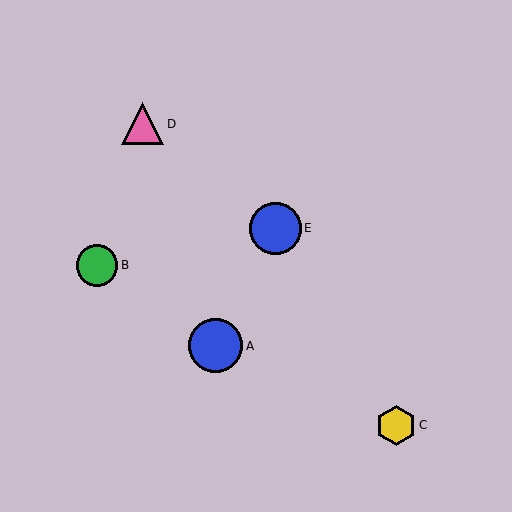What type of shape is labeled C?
Shape C is a yellow hexagon.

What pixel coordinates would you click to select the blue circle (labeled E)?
Click at (275, 228) to select the blue circle E.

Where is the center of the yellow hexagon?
The center of the yellow hexagon is at (396, 425).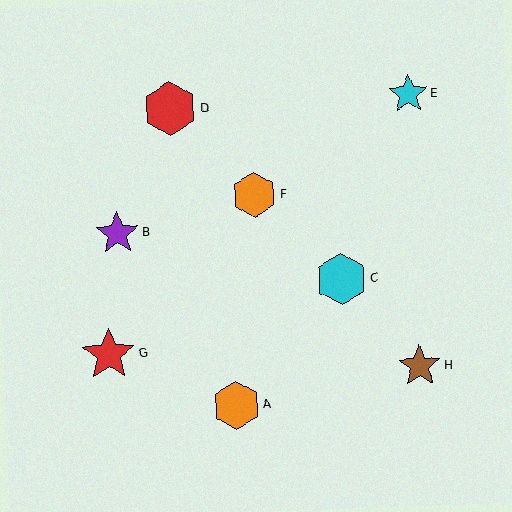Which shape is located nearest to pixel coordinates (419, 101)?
The cyan star (labeled E) at (408, 94) is nearest to that location.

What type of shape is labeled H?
Shape H is a brown star.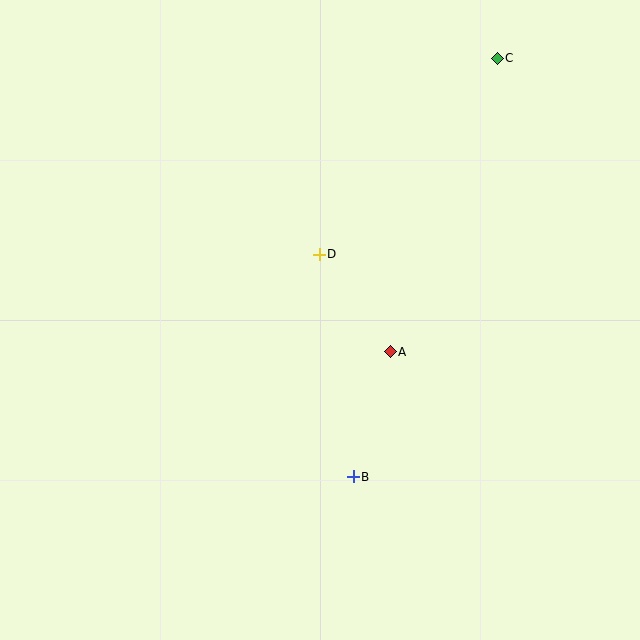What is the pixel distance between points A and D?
The distance between A and D is 121 pixels.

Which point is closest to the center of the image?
Point D at (319, 254) is closest to the center.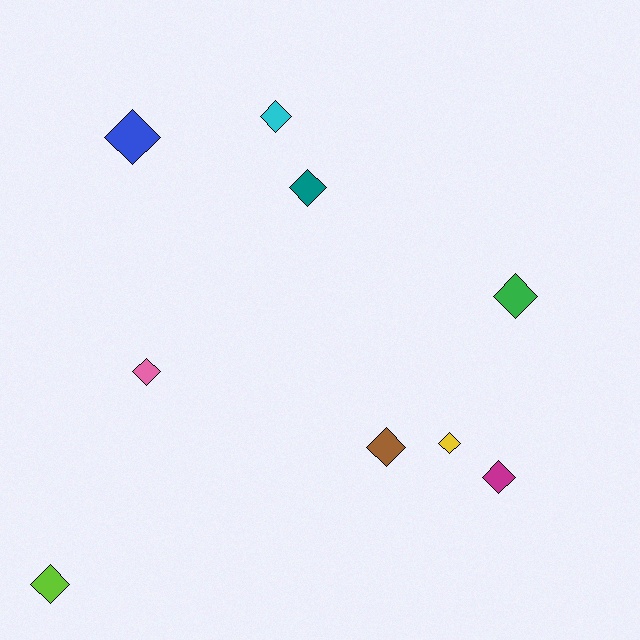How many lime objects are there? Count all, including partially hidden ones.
There is 1 lime object.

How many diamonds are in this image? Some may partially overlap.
There are 9 diamonds.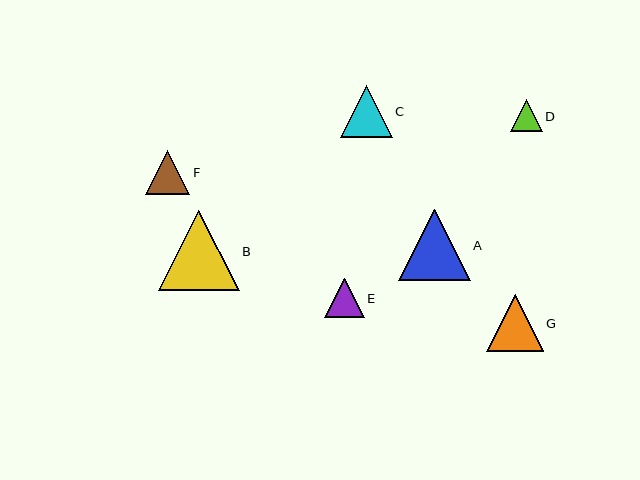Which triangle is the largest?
Triangle B is the largest with a size of approximately 81 pixels.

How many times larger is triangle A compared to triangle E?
Triangle A is approximately 1.8 times the size of triangle E.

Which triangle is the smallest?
Triangle D is the smallest with a size of approximately 32 pixels.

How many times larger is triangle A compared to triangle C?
Triangle A is approximately 1.4 times the size of triangle C.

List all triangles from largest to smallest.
From largest to smallest: B, A, G, C, F, E, D.